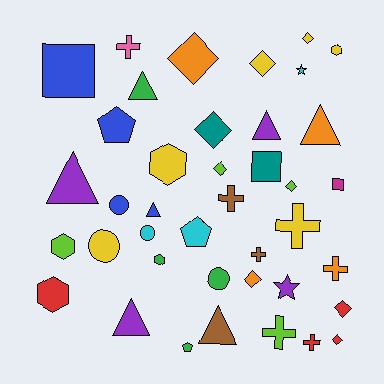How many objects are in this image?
There are 40 objects.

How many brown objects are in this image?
There are 3 brown objects.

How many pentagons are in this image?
There are 3 pentagons.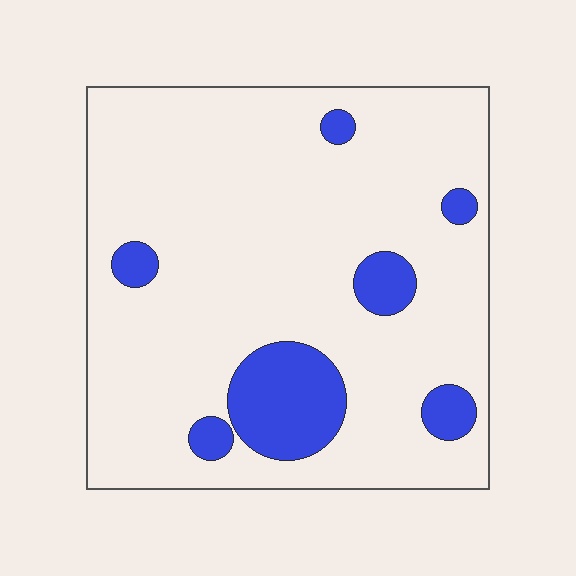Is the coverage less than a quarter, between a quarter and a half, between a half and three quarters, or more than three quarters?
Less than a quarter.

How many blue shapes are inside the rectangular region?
7.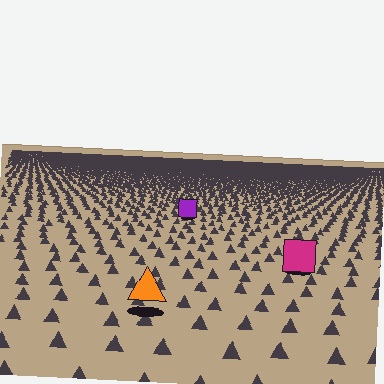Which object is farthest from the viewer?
The purple square is farthest from the viewer. It appears smaller and the ground texture around it is denser.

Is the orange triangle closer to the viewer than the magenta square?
Yes. The orange triangle is closer — you can tell from the texture gradient: the ground texture is coarser near it.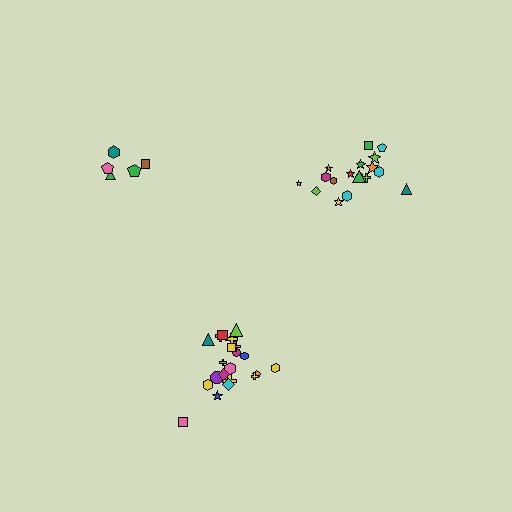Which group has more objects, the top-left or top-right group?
The top-right group.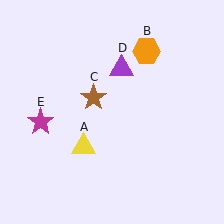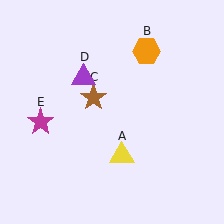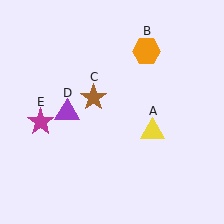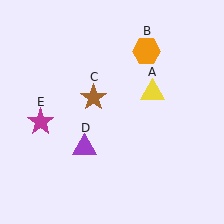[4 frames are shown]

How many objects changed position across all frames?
2 objects changed position: yellow triangle (object A), purple triangle (object D).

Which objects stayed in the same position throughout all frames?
Orange hexagon (object B) and brown star (object C) and magenta star (object E) remained stationary.